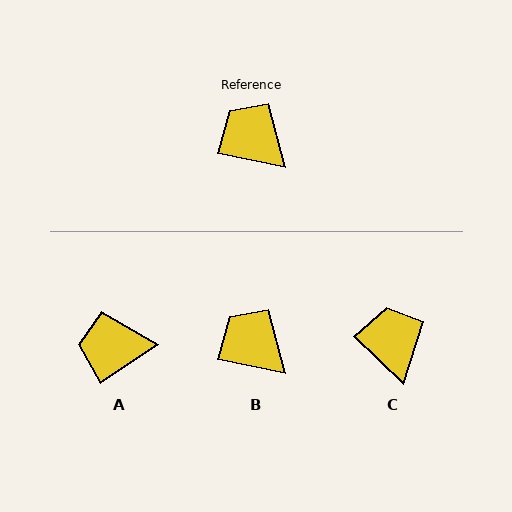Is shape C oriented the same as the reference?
No, it is off by about 32 degrees.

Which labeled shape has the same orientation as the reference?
B.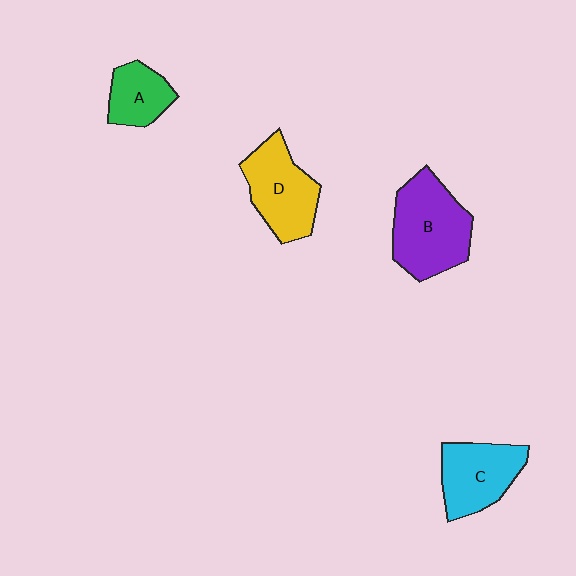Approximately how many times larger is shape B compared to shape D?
Approximately 1.2 times.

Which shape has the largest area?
Shape B (purple).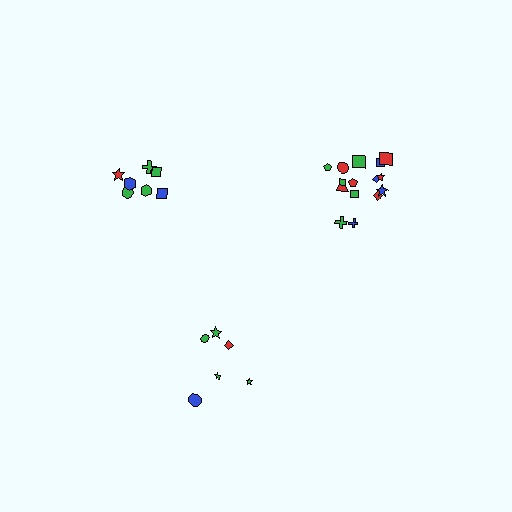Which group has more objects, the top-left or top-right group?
The top-right group.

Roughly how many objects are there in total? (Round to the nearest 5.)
Roughly 30 objects in total.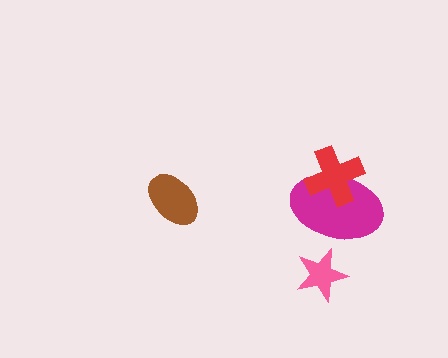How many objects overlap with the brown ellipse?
0 objects overlap with the brown ellipse.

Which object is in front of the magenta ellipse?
The red cross is in front of the magenta ellipse.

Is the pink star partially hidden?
No, no other shape covers it.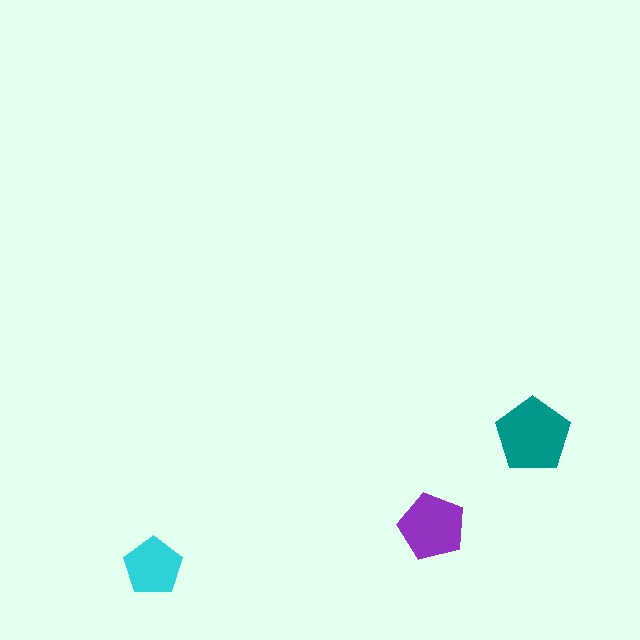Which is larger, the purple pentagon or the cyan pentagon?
The purple one.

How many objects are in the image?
There are 3 objects in the image.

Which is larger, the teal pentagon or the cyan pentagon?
The teal one.